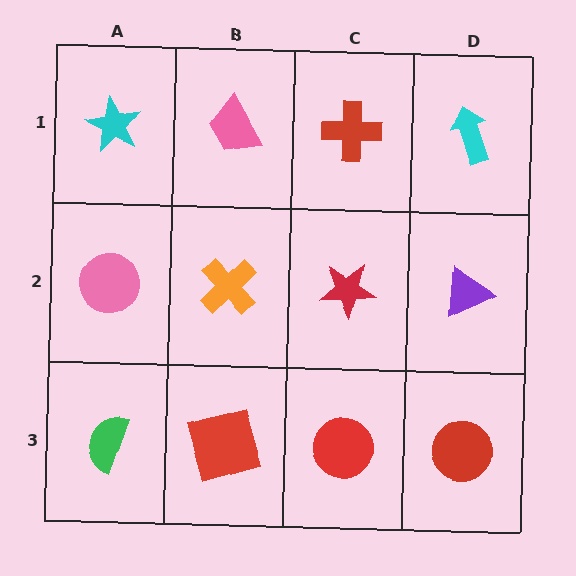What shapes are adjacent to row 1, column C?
A red star (row 2, column C), a pink trapezoid (row 1, column B), a cyan arrow (row 1, column D).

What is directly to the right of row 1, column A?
A pink trapezoid.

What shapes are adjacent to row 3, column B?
An orange cross (row 2, column B), a green semicircle (row 3, column A), a red circle (row 3, column C).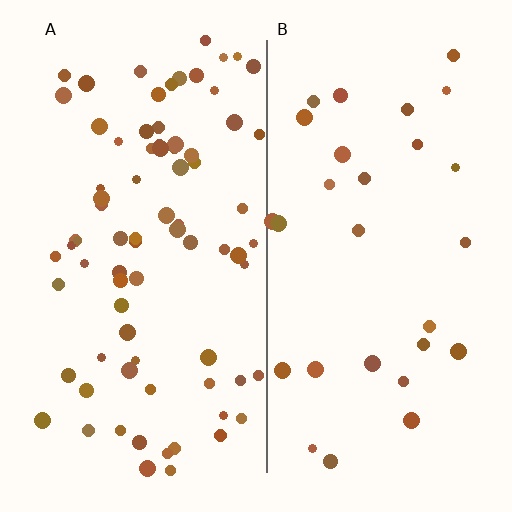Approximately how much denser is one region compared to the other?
Approximately 2.7× — region A over region B.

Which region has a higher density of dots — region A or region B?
A (the left).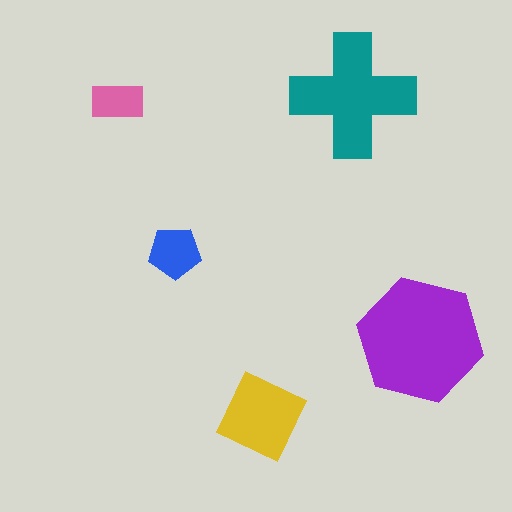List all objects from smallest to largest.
The pink rectangle, the blue pentagon, the yellow diamond, the teal cross, the purple hexagon.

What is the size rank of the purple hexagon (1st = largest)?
1st.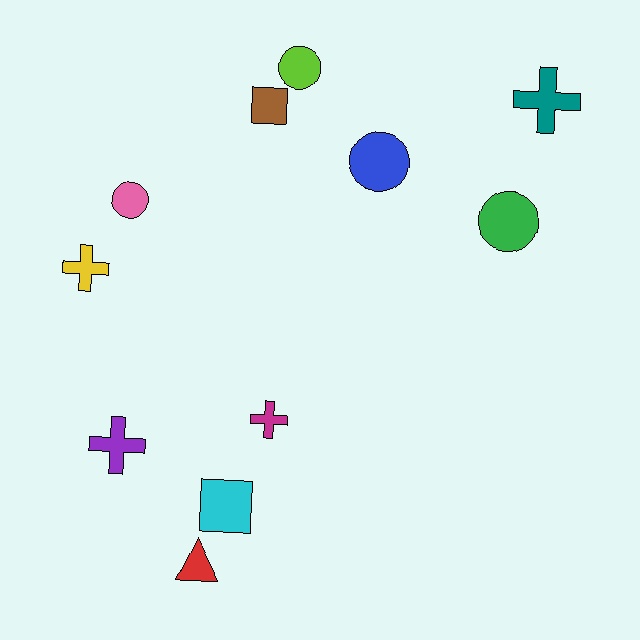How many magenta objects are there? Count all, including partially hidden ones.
There is 1 magenta object.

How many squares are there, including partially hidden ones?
There are 2 squares.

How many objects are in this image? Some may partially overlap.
There are 11 objects.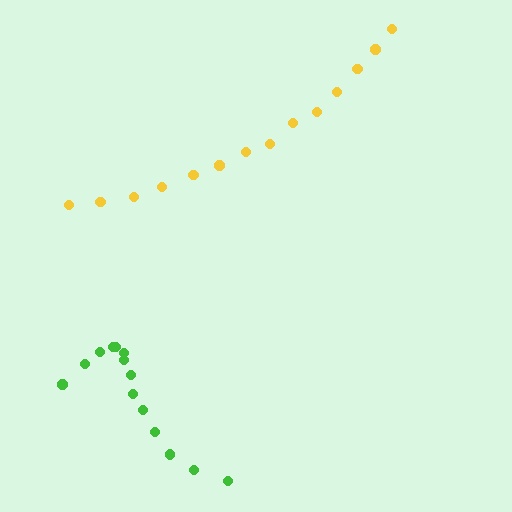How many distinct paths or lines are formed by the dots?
There are 2 distinct paths.